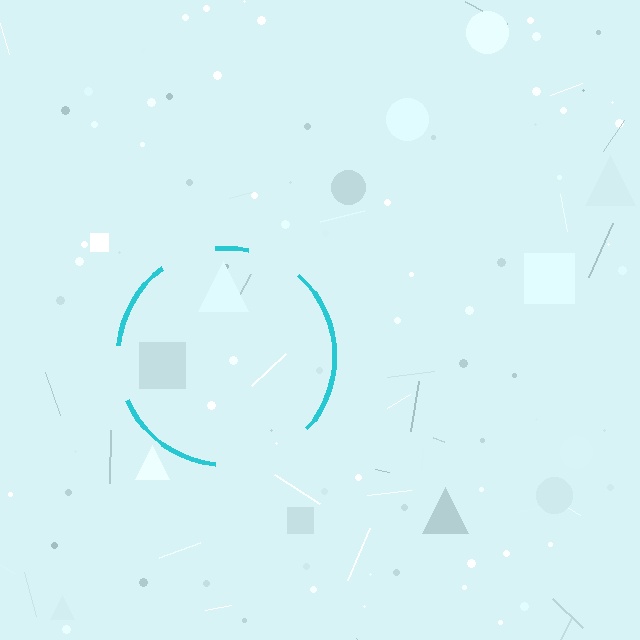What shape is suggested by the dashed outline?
The dashed outline suggests a circle.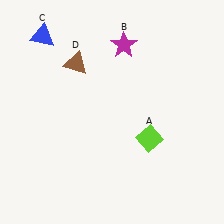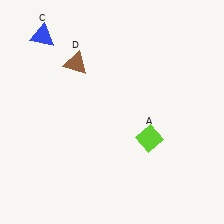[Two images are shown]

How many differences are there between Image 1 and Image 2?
There is 1 difference between the two images.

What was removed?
The magenta star (B) was removed in Image 2.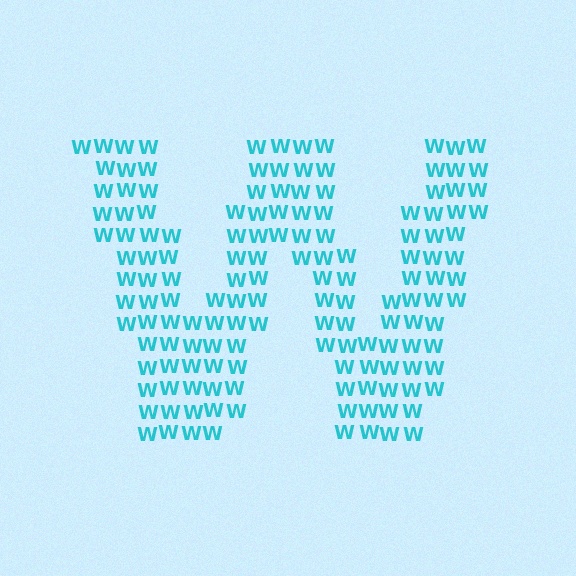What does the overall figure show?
The overall figure shows the letter W.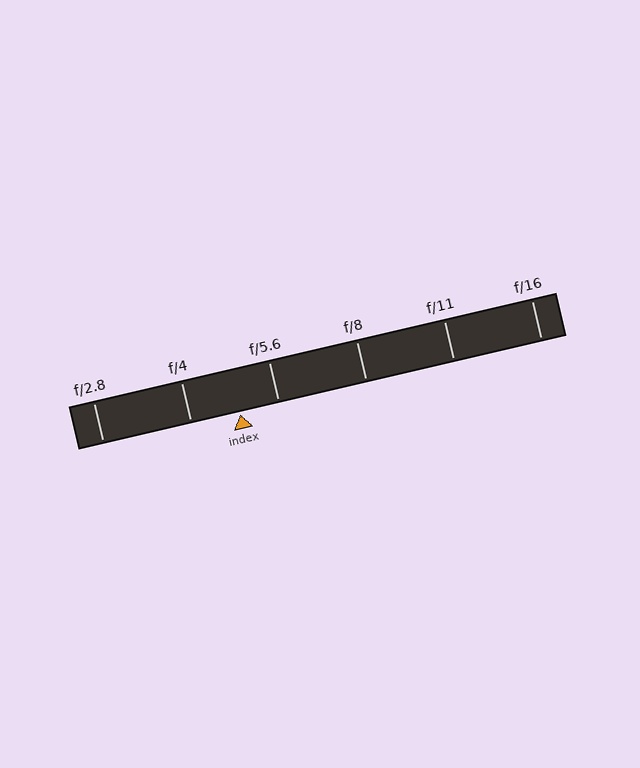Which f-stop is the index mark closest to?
The index mark is closest to f/5.6.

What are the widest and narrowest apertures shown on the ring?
The widest aperture shown is f/2.8 and the narrowest is f/16.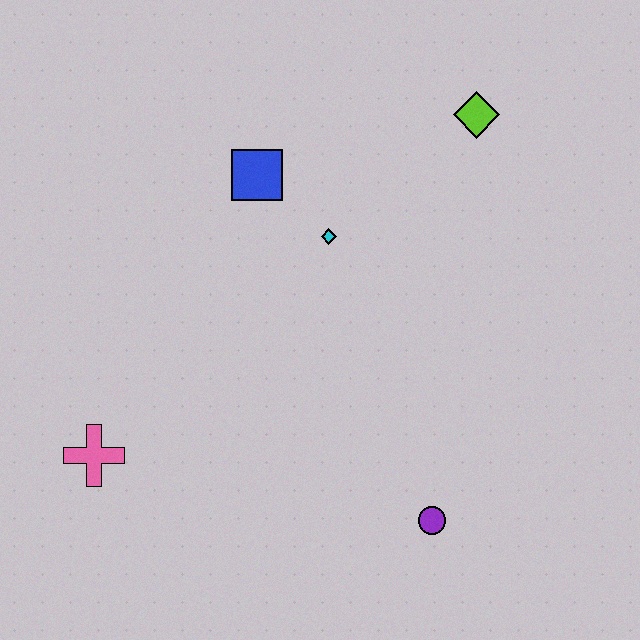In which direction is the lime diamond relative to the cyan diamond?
The lime diamond is to the right of the cyan diamond.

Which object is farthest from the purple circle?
The lime diamond is farthest from the purple circle.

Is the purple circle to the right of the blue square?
Yes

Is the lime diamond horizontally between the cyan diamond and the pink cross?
No